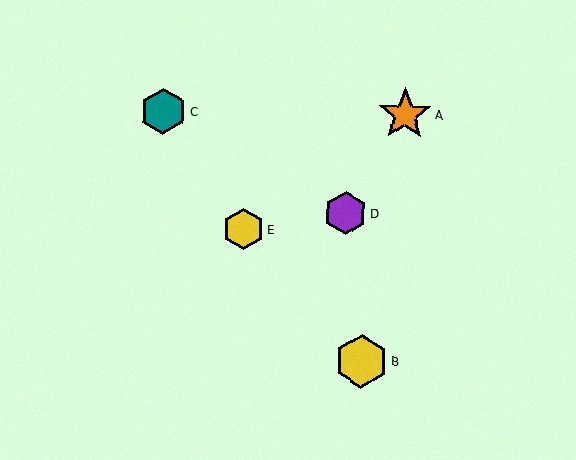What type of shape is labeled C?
Shape C is a teal hexagon.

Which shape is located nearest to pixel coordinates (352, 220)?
The purple hexagon (labeled D) at (346, 213) is nearest to that location.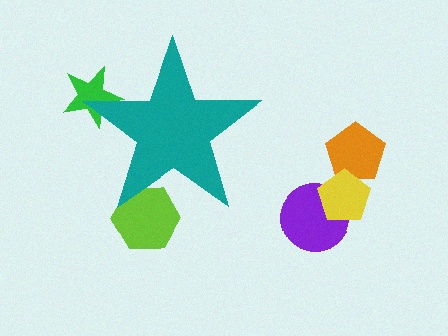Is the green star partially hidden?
Yes, the green star is partially hidden behind the teal star.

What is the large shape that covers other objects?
A teal star.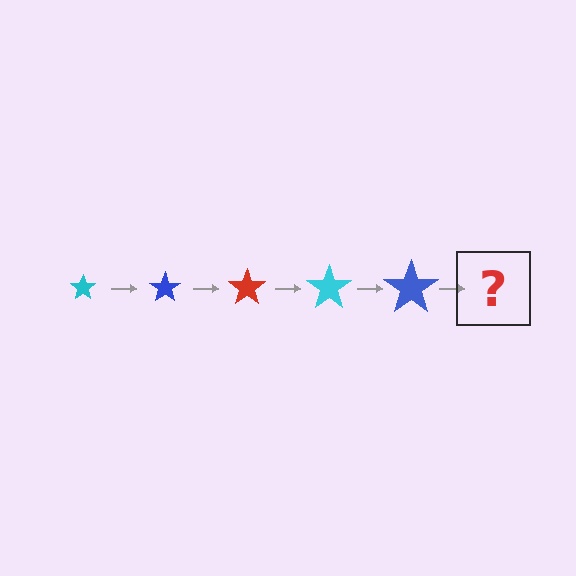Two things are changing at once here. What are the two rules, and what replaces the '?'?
The two rules are that the star grows larger each step and the color cycles through cyan, blue, and red. The '?' should be a red star, larger than the previous one.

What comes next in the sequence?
The next element should be a red star, larger than the previous one.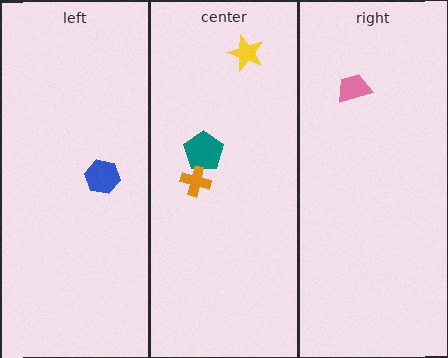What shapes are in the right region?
The pink trapezoid.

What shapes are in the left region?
The blue hexagon.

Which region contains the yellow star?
The center region.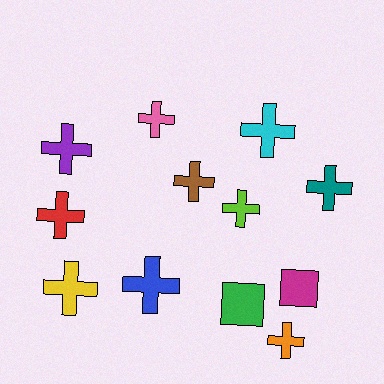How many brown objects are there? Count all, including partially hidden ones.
There is 1 brown object.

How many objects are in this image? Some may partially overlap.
There are 12 objects.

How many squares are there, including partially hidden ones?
There are 2 squares.